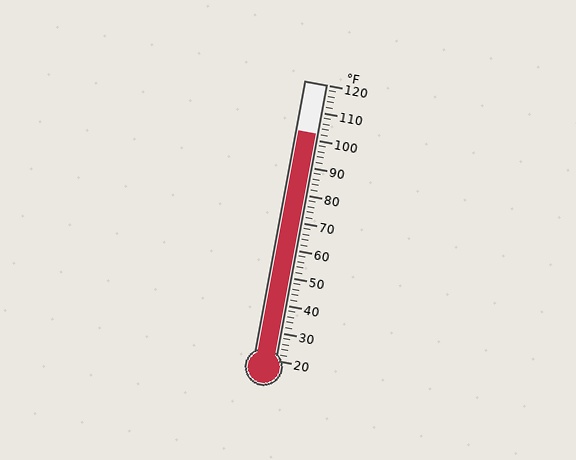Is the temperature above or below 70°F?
The temperature is above 70°F.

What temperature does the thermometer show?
The thermometer shows approximately 102°F.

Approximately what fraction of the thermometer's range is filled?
The thermometer is filled to approximately 80% of its range.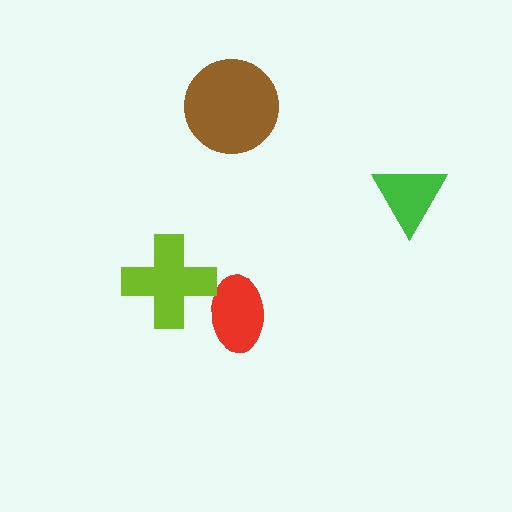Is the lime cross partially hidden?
No, no other shape covers it.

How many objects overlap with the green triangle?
0 objects overlap with the green triangle.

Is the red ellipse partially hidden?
Yes, it is partially covered by another shape.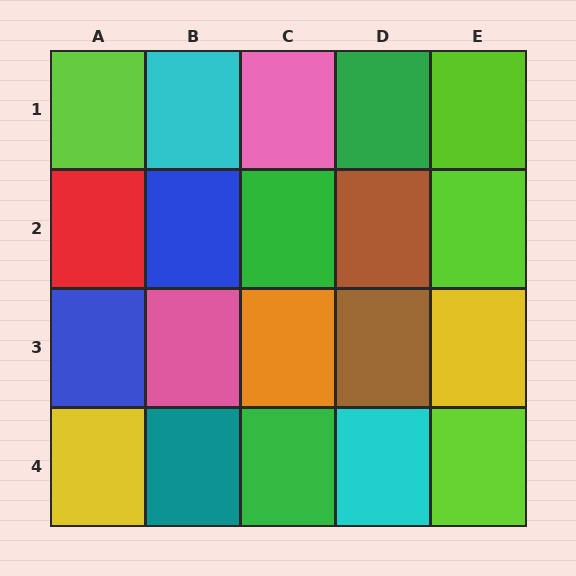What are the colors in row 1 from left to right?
Lime, cyan, pink, green, lime.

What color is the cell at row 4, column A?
Yellow.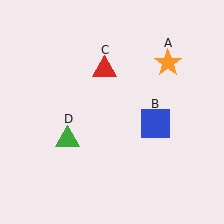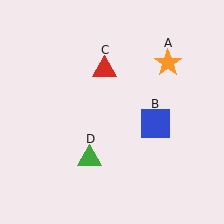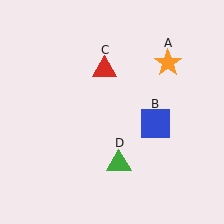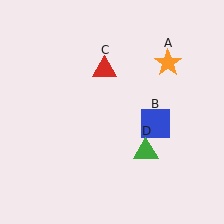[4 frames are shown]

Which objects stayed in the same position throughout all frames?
Orange star (object A) and blue square (object B) and red triangle (object C) remained stationary.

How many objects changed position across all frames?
1 object changed position: green triangle (object D).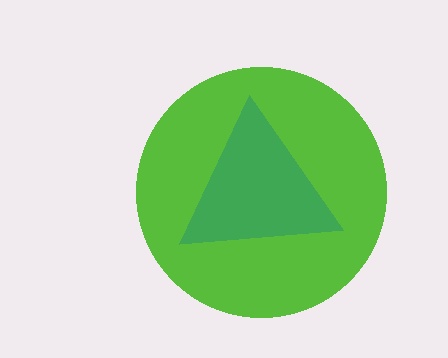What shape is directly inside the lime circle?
The green triangle.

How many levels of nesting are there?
2.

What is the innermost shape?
The green triangle.